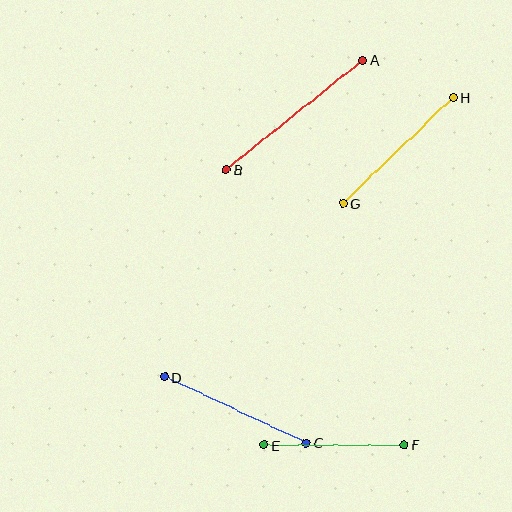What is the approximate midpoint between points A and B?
The midpoint is at approximately (294, 115) pixels.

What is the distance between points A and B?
The distance is approximately 175 pixels.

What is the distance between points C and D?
The distance is approximately 156 pixels.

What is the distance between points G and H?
The distance is approximately 153 pixels.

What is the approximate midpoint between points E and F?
The midpoint is at approximately (334, 445) pixels.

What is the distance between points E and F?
The distance is approximately 140 pixels.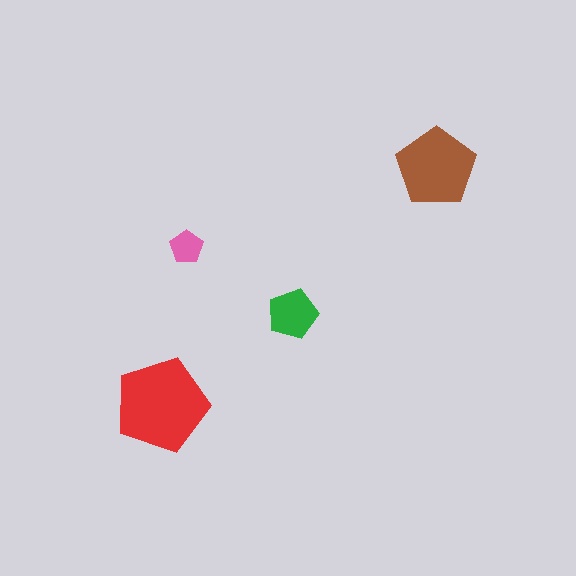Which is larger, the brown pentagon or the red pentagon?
The red one.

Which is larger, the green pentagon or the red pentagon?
The red one.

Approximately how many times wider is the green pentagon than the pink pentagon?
About 1.5 times wider.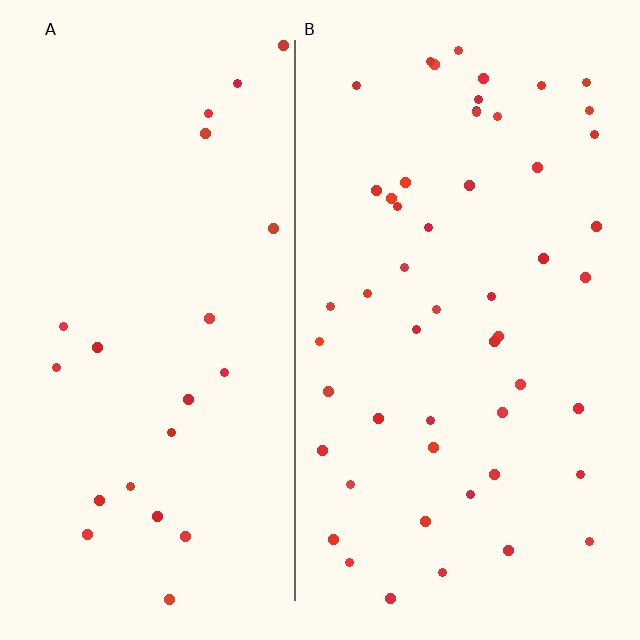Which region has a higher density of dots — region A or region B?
B (the right).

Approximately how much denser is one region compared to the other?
Approximately 2.3× — region B over region A.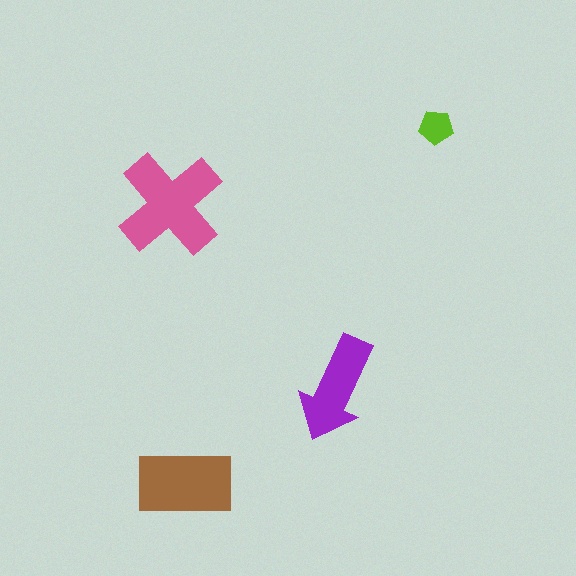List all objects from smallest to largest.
The lime pentagon, the purple arrow, the brown rectangle, the pink cross.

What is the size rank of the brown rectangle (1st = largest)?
2nd.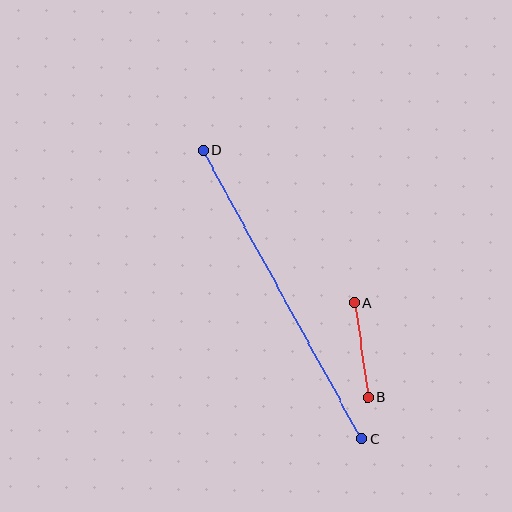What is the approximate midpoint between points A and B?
The midpoint is at approximately (361, 350) pixels.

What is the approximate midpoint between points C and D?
The midpoint is at approximately (282, 294) pixels.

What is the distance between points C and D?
The distance is approximately 329 pixels.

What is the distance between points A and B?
The distance is approximately 96 pixels.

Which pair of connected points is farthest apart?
Points C and D are farthest apart.